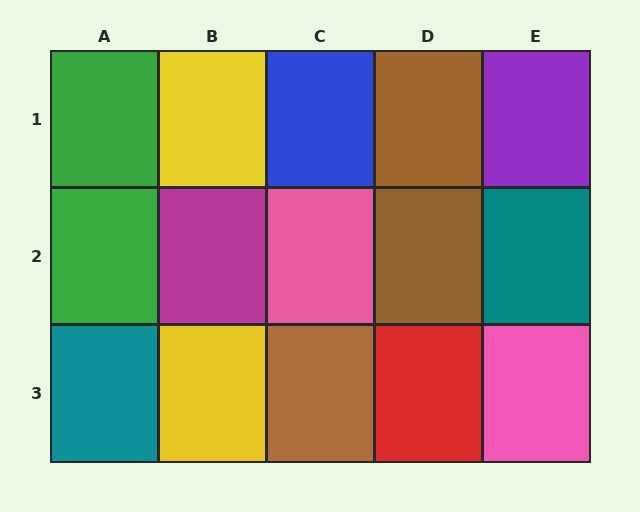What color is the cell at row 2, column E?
Teal.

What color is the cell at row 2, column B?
Magenta.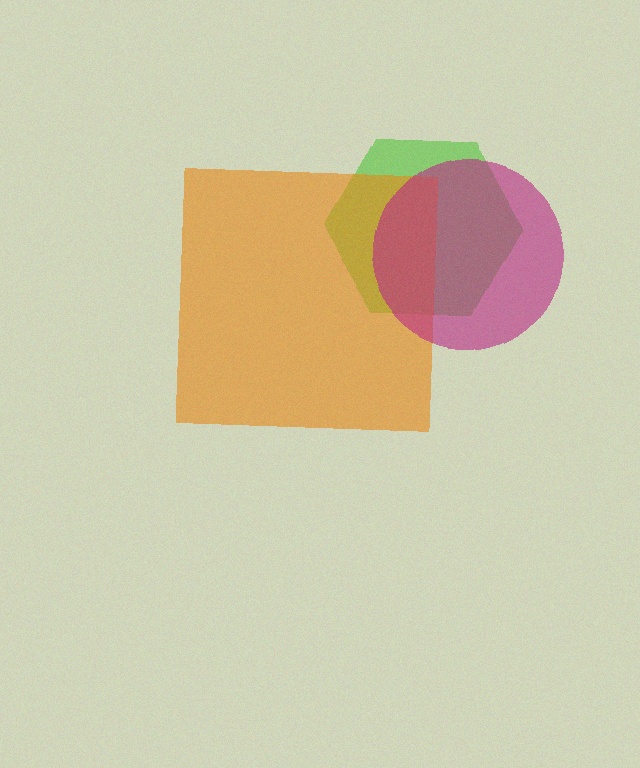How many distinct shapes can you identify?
There are 3 distinct shapes: a lime hexagon, an orange square, a magenta circle.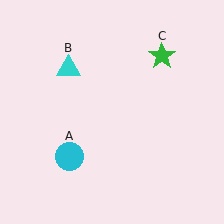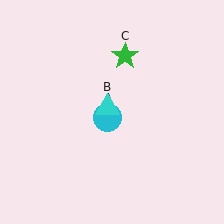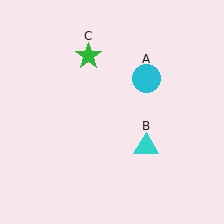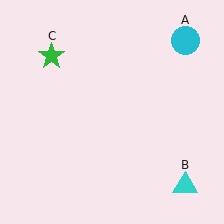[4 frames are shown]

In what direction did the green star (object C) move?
The green star (object C) moved left.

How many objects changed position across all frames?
3 objects changed position: cyan circle (object A), cyan triangle (object B), green star (object C).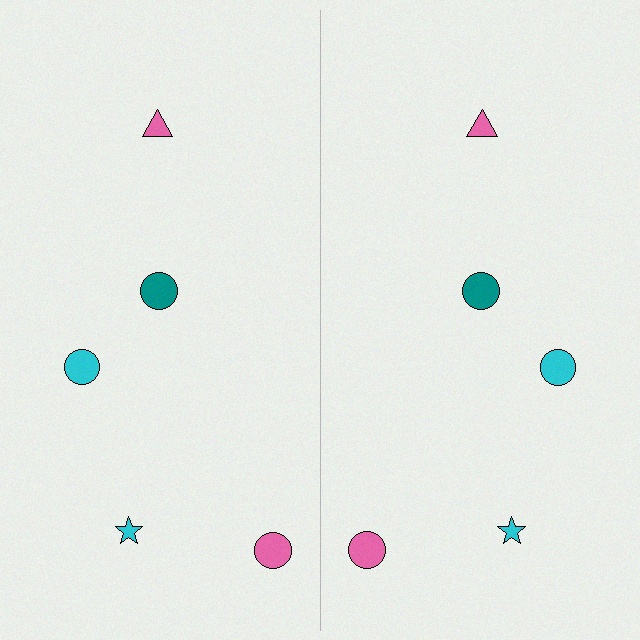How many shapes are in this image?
There are 10 shapes in this image.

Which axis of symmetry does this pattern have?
The pattern has a vertical axis of symmetry running through the center of the image.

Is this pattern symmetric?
Yes, this pattern has bilateral (reflection) symmetry.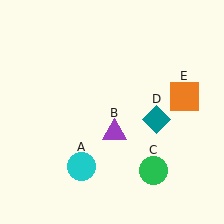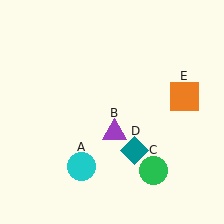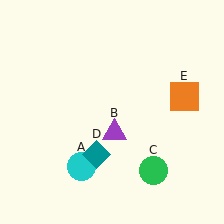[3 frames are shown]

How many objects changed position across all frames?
1 object changed position: teal diamond (object D).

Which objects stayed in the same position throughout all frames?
Cyan circle (object A) and purple triangle (object B) and green circle (object C) and orange square (object E) remained stationary.